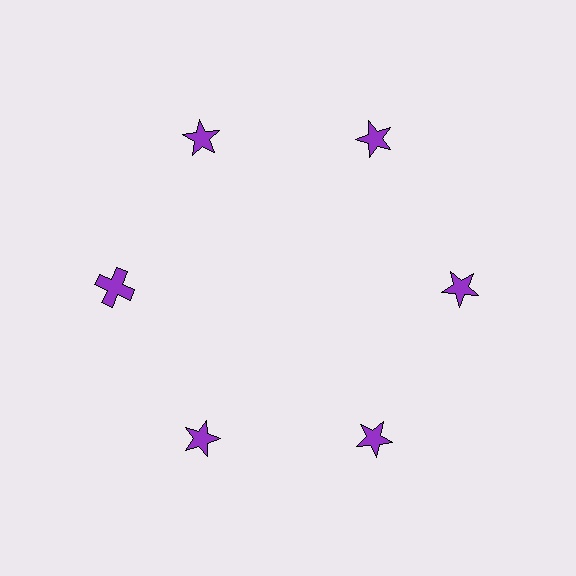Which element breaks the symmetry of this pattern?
The purple cross at roughly the 9 o'clock position breaks the symmetry. All other shapes are purple stars.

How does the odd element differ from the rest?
It has a different shape: cross instead of star.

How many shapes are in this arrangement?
There are 6 shapes arranged in a ring pattern.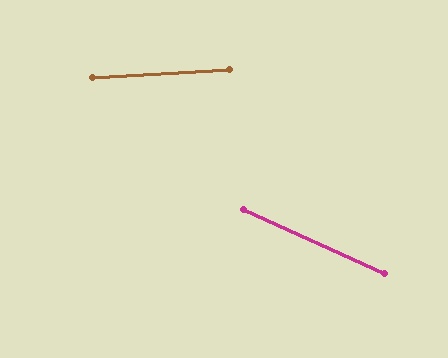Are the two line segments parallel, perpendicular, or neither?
Neither parallel nor perpendicular — they differ by about 27°.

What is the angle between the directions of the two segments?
Approximately 27 degrees.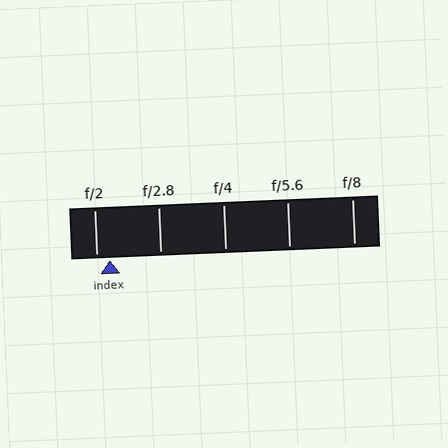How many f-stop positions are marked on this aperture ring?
There are 5 f-stop positions marked.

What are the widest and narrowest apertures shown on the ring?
The widest aperture shown is f/2 and the narrowest is f/8.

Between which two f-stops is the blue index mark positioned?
The index mark is between f/2 and f/2.8.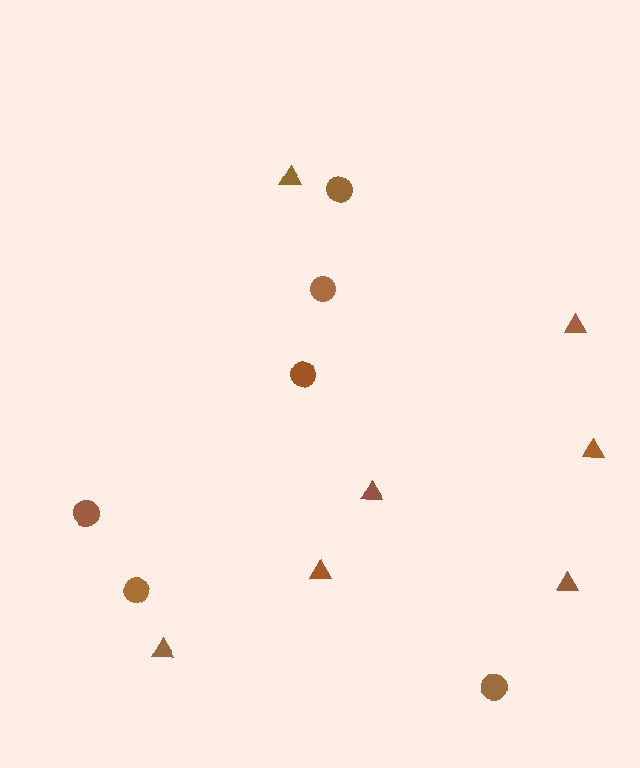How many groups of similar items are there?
There are 2 groups: one group of triangles (7) and one group of circles (6).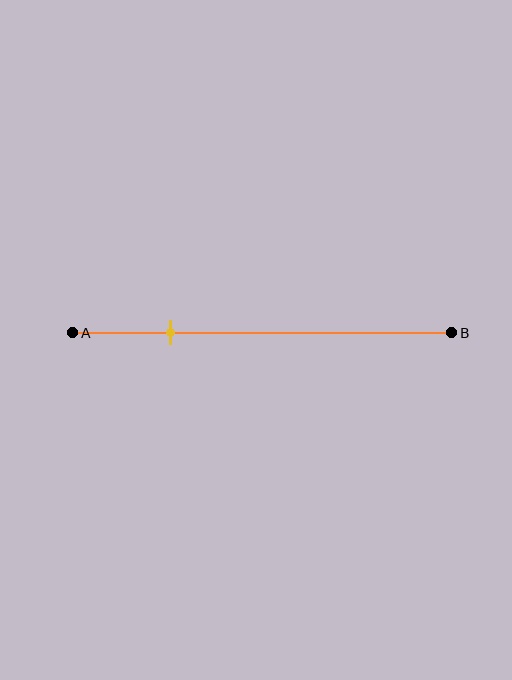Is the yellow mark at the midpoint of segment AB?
No, the mark is at about 25% from A, not at the 50% midpoint.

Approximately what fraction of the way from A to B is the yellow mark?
The yellow mark is approximately 25% of the way from A to B.